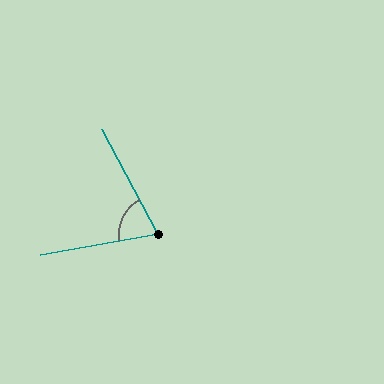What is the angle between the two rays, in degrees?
Approximately 72 degrees.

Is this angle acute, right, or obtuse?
It is acute.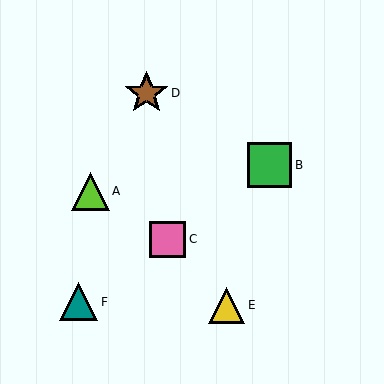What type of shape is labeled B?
Shape B is a green square.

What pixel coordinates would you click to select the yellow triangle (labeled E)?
Click at (226, 305) to select the yellow triangle E.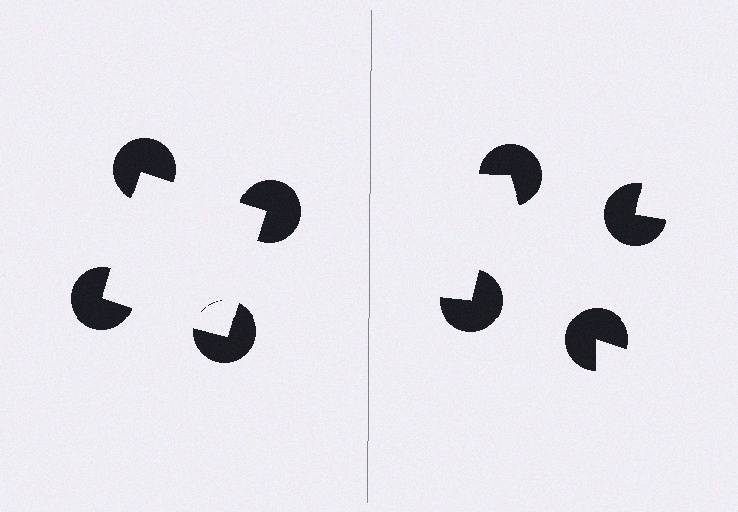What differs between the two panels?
The pac-man discs are positioned identically on both sides; only the wedge orientations differ. On the left they align to a square; on the right they are misaligned.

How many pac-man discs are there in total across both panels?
8 — 4 on each side.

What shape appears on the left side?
An illusory square.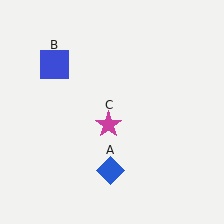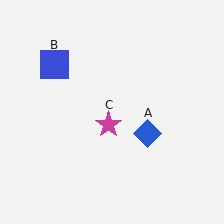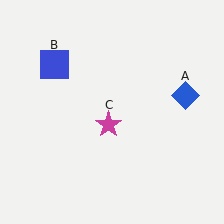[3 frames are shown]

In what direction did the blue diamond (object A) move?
The blue diamond (object A) moved up and to the right.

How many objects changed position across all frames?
1 object changed position: blue diamond (object A).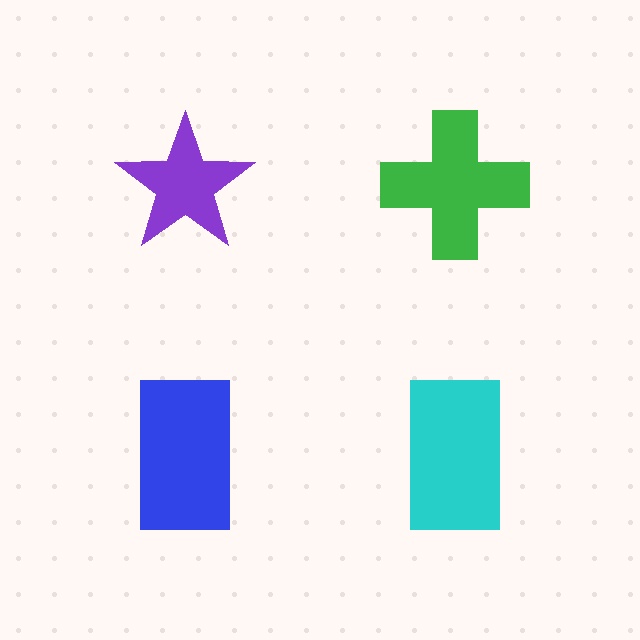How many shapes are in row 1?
2 shapes.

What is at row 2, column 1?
A blue rectangle.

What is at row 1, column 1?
A purple star.